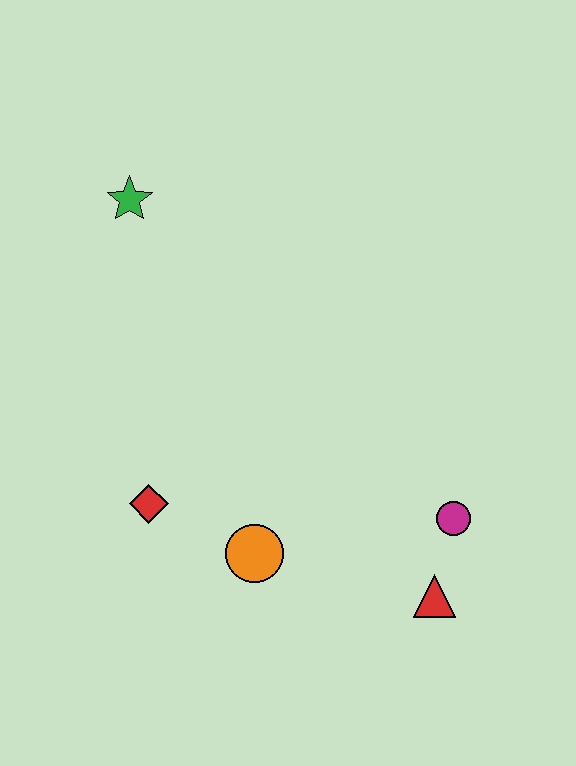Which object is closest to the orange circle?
The red diamond is closest to the orange circle.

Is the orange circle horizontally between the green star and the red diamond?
No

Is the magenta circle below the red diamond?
Yes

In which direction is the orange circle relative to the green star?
The orange circle is below the green star.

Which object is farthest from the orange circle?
The green star is farthest from the orange circle.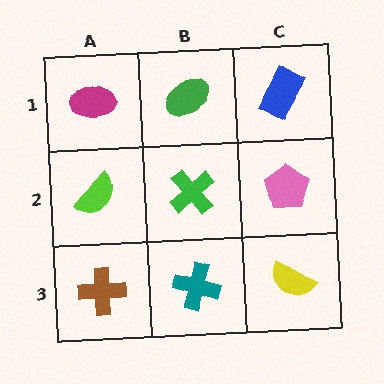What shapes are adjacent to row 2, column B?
A green ellipse (row 1, column B), a teal cross (row 3, column B), a lime semicircle (row 2, column A), a pink pentagon (row 2, column C).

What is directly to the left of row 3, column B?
A brown cross.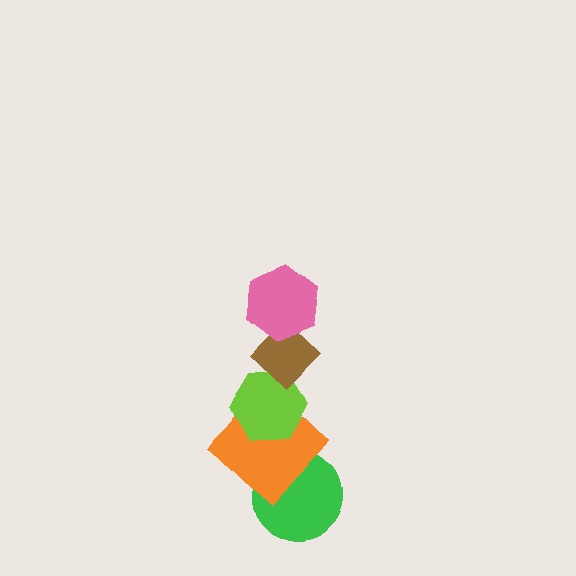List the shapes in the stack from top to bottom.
From top to bottom: the pink hexagon, the brown diamond, the lime hexagon, the orange diamond, the green circle.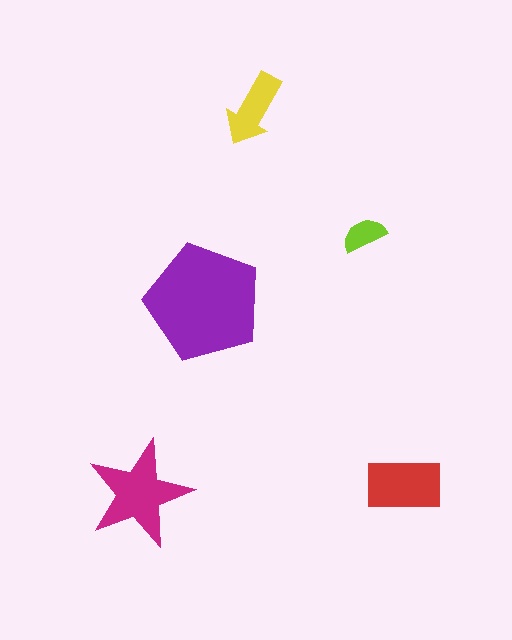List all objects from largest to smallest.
The purple pentagon, the magenta star, the red rectangle, the yellow arrow, the lime semicircle.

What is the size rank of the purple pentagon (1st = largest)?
1st.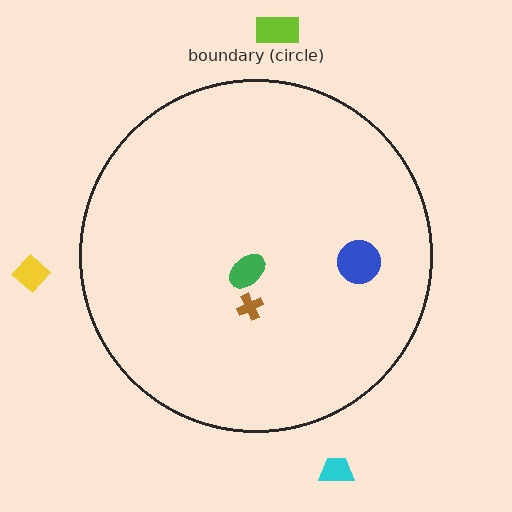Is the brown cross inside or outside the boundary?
Inside.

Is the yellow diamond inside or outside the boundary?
Outside.